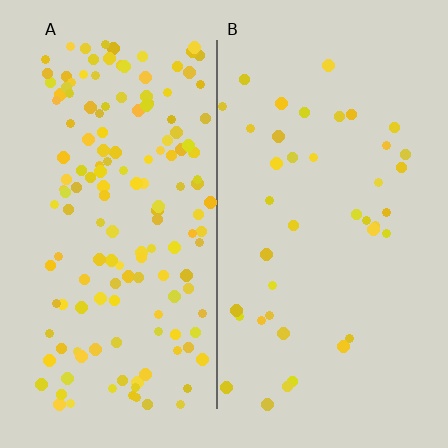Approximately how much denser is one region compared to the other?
Approximately 3.9× — region A over region B.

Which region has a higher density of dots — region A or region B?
A (the left).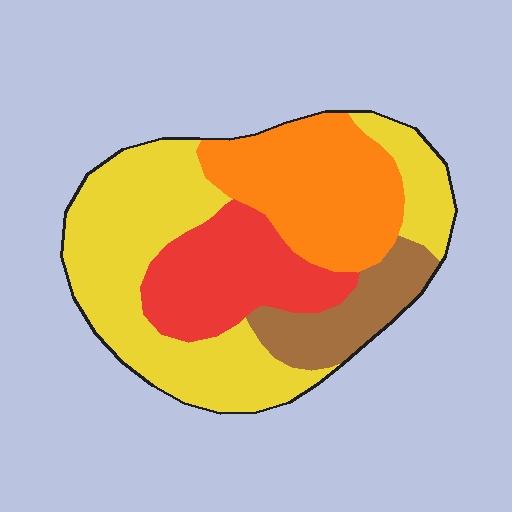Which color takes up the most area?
Yellow, at roughly 45%.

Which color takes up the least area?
Brown, at roughly 10%.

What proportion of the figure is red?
Red takes up about one fifth (1/5) of the figure.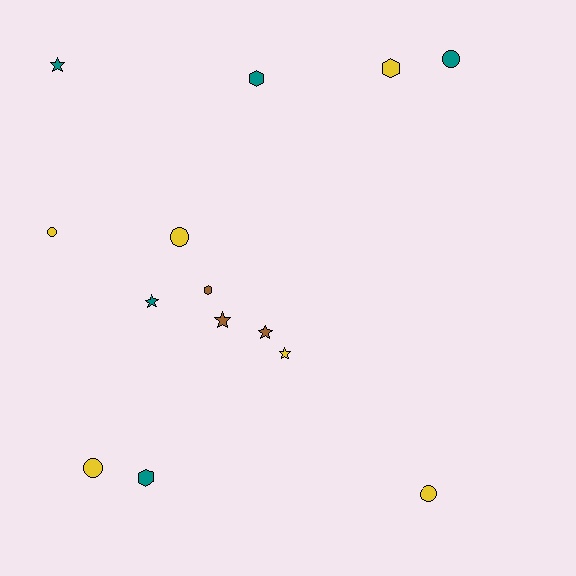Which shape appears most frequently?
Star, with 5 objects.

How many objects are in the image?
There are 14 objects.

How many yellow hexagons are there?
There is 1 yellow hexagon.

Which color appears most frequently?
Yellow, with 6 objects.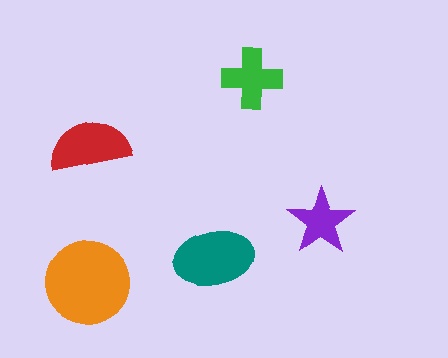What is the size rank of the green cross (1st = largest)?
4th.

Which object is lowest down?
The orange circle is bottommost.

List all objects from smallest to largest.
The purple star, the green cross, the red semicircle, the teal ellipse, the orange circle.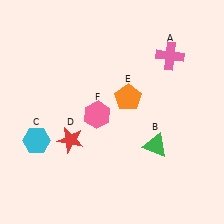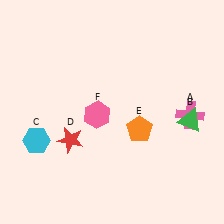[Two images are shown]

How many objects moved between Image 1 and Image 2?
3 objects moved between the two images.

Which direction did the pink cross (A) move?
The pink cross (A) moved down.